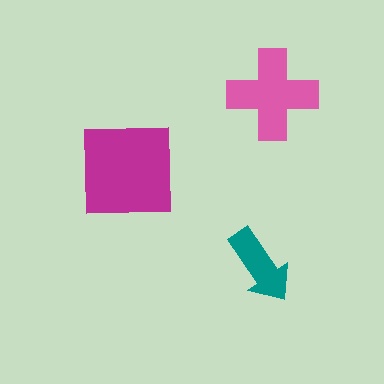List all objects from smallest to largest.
The teal arrow, the pink cross, the magenta square.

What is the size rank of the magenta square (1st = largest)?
1st.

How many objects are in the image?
There are 3 objects in the image.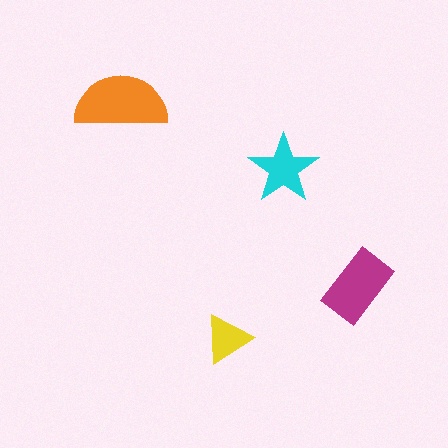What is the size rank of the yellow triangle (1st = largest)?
4th.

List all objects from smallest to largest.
The yellow triangle, the cyan star, the magenta rectangle, the orange semicircle.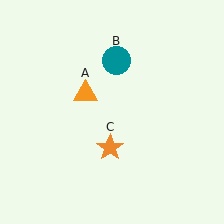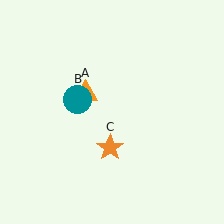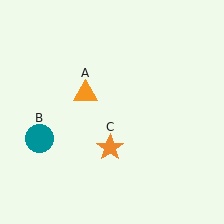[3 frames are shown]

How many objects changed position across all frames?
1 object changed position: teal circle (object B).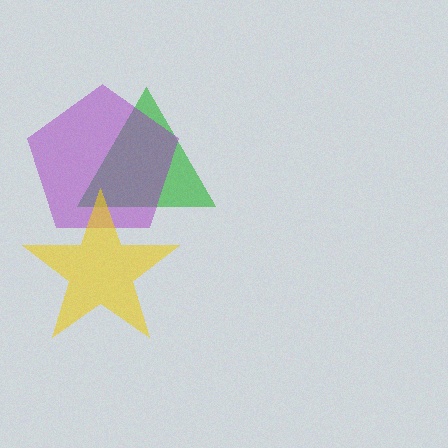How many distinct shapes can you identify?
There are 3 distinct shapes: a green triangle, a purple pentagon, a yellow star.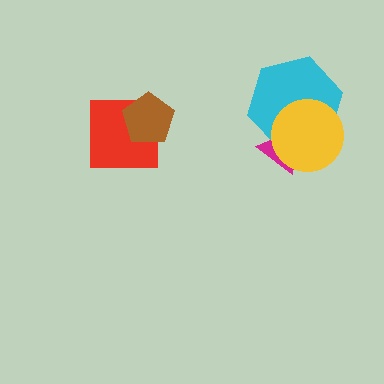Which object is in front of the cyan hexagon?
The yellow circle is in front of the cyan hexagon.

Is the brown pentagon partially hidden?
No, no other shape covers it.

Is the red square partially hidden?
Yes, it is partially covered by another shape.